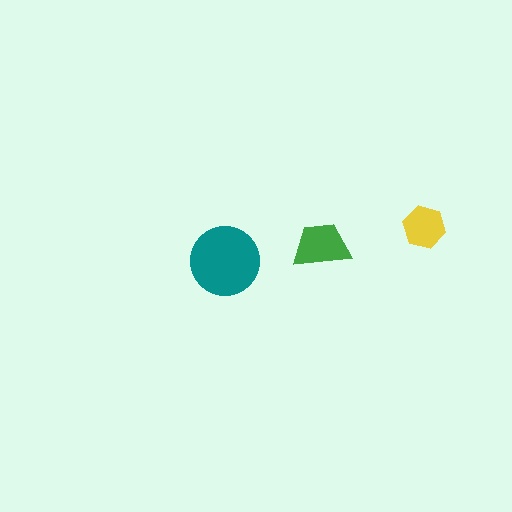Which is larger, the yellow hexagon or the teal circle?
The teal circle.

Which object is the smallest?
The yellow hexagon.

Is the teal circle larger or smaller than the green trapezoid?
Larger.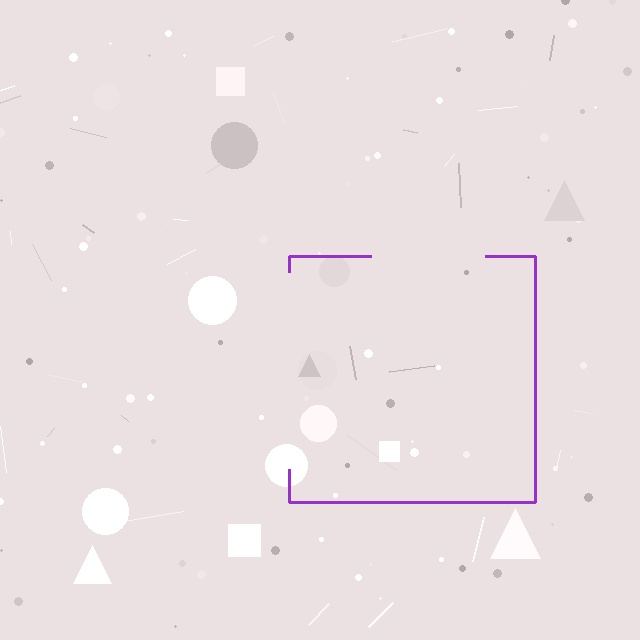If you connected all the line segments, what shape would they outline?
They would outline a square.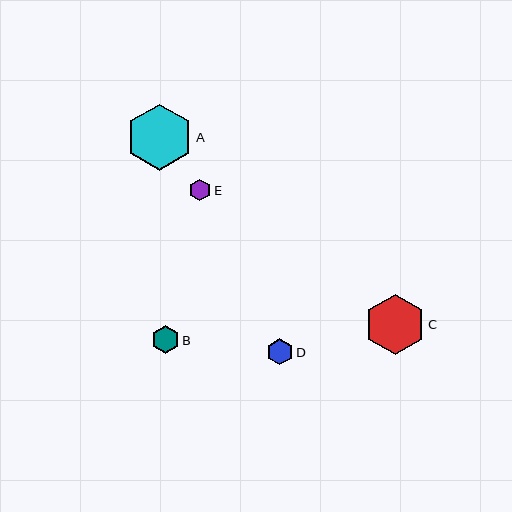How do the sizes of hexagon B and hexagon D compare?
Hexagon B and hexagon D are approximately the same size.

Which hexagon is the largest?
Hexagon A is the largest with a size of approximately 66 pixels.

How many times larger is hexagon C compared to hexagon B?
Hexagon C is approximately 2.2 times the size of hexagon B.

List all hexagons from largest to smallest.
From largest to smallest: A, C, B, D, E.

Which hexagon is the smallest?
Hexagon E is the smallest with a size of approximately 22 pixels.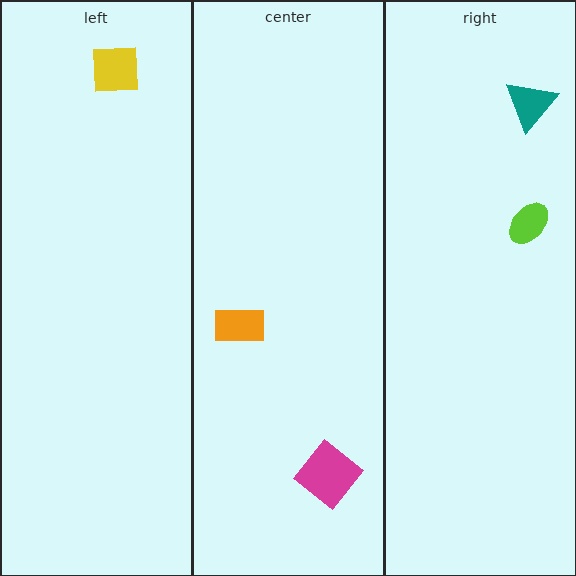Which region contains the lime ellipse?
The right region.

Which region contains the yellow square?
The left region.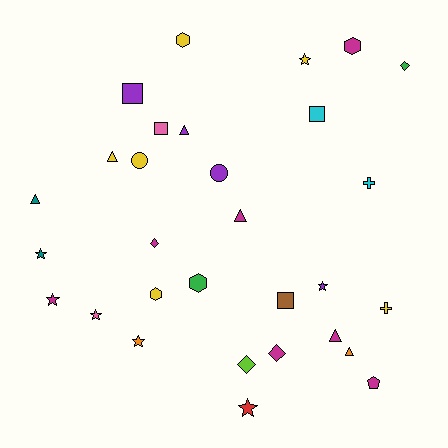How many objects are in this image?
There are 30 objects.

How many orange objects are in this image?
There are 2 orange objects.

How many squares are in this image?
There are 4 squares.